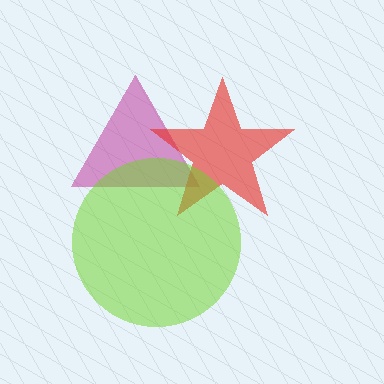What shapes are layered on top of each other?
The layered shapes are: a magenta triangle, a red star, a lime circle.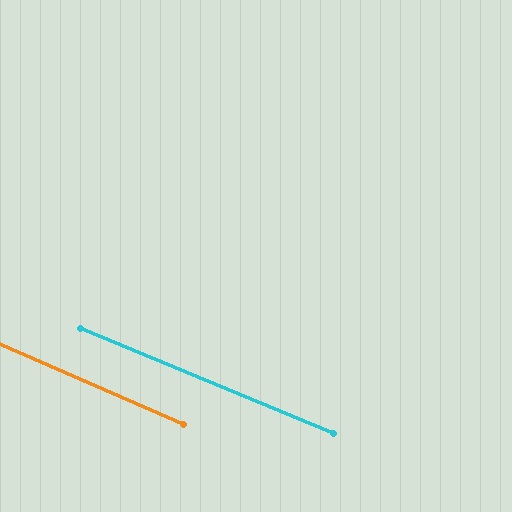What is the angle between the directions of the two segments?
Approximately 1 degree.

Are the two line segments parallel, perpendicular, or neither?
Parallel — their directions differ by only 1.1°.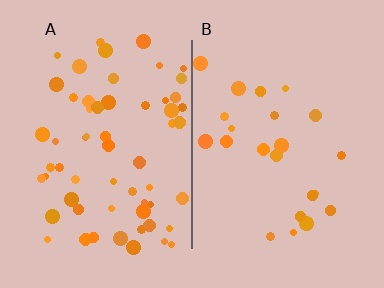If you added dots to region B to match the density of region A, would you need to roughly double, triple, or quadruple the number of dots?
Approximately triple.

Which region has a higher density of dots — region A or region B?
A (the left).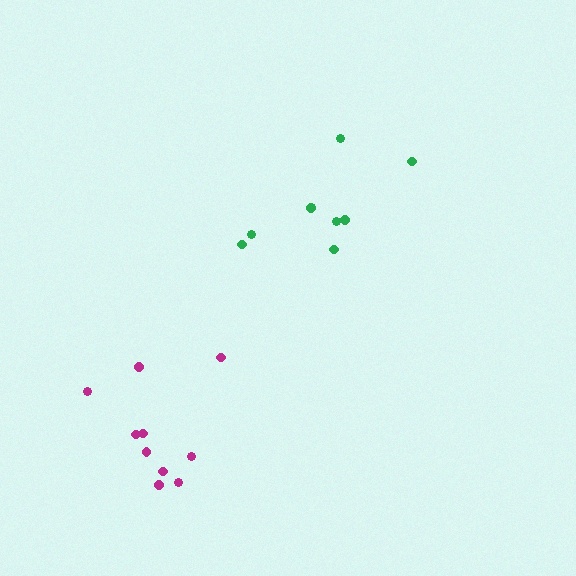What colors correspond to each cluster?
The clusters are colored: green, magenta.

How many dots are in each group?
Group 1: 9 dots, Group 2: 10 dots (19 total).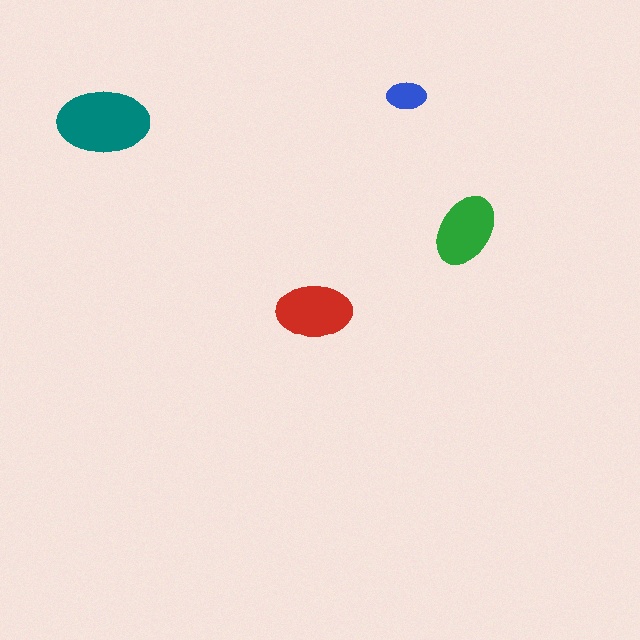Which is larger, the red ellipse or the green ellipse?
The red one.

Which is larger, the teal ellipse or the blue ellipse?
The teal one.